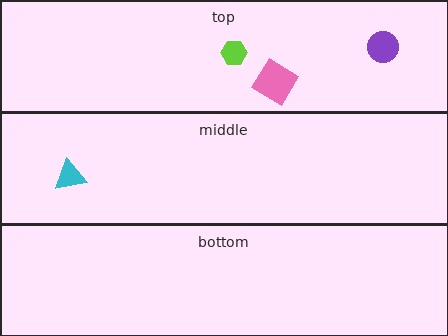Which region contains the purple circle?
The top region.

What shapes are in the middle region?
The cyan triangle.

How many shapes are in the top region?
3.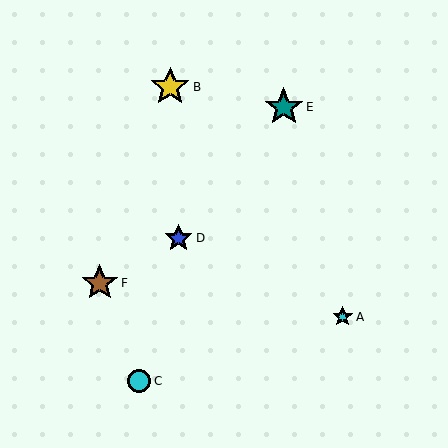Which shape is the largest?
The yellow star (labeled B) is the largest.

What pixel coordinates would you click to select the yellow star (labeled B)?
Click at (170, 87) to select the yellow star B.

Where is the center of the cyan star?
The center of the cyan star is at (343, 317).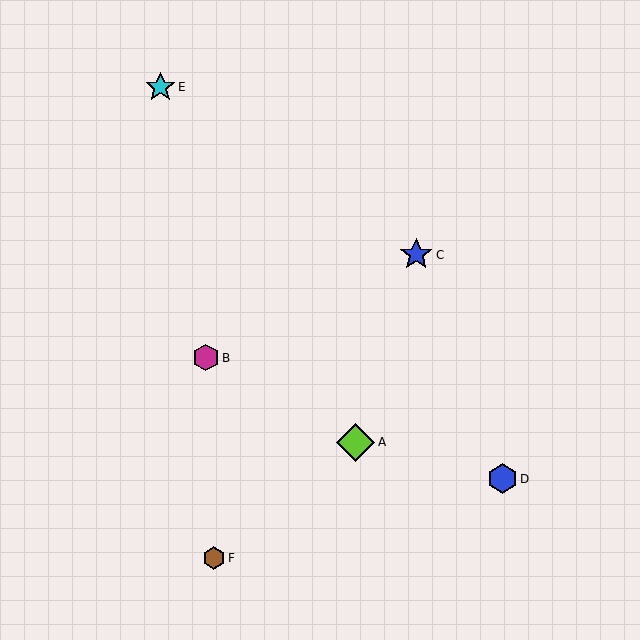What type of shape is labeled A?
Shape A is a lime diamond.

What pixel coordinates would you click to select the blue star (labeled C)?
Click at (416, 255) to select the blue star C.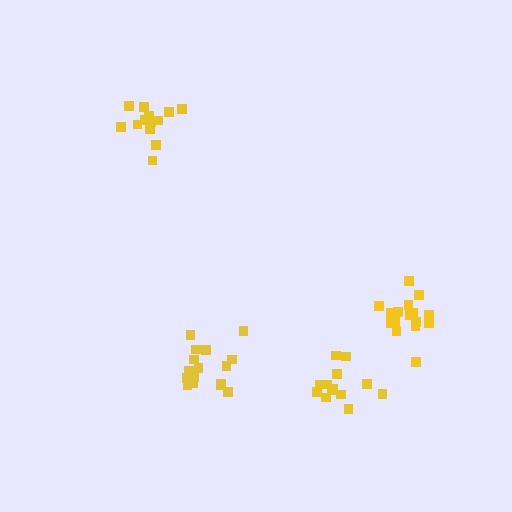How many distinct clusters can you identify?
There are 4 distinct clusters.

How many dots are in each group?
Group 1: 13 dots, Group 2: 14 dots, Group 3: 17 dots, Group 4: 17 dots (61 total).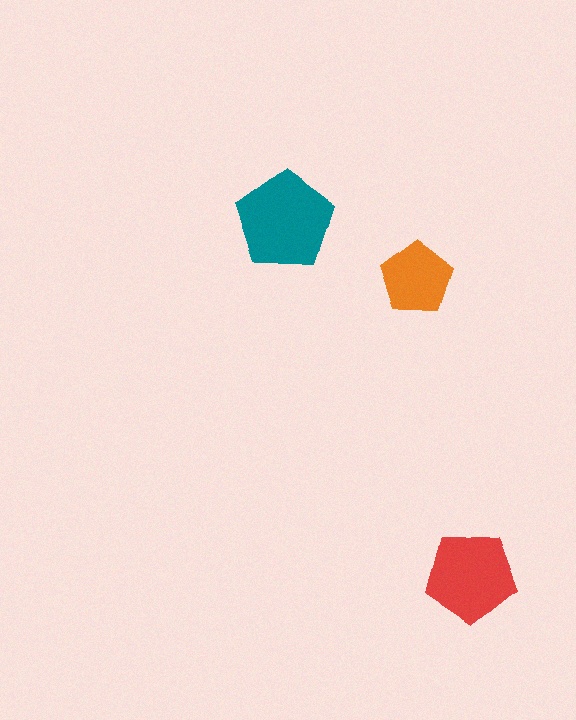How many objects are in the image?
There are 3 objects in the image.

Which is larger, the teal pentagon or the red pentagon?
The teal one.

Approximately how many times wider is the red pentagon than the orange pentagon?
About 1.5 times wider.